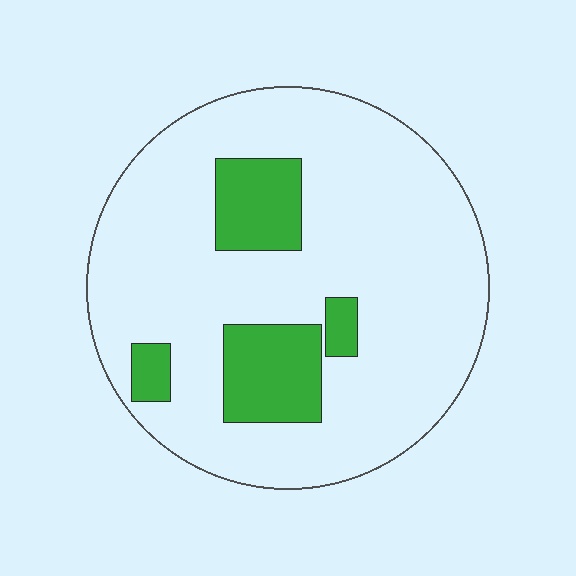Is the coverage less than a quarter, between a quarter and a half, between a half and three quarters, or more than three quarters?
Less than a quarter.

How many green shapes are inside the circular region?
4.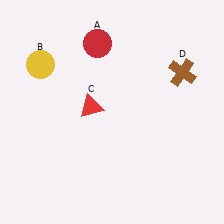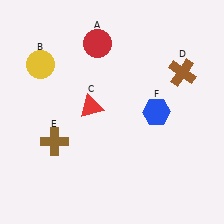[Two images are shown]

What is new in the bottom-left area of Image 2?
A brown cross (E) was added in the bottom-left area of Image 2.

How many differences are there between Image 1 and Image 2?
There are 2 differences between the two images.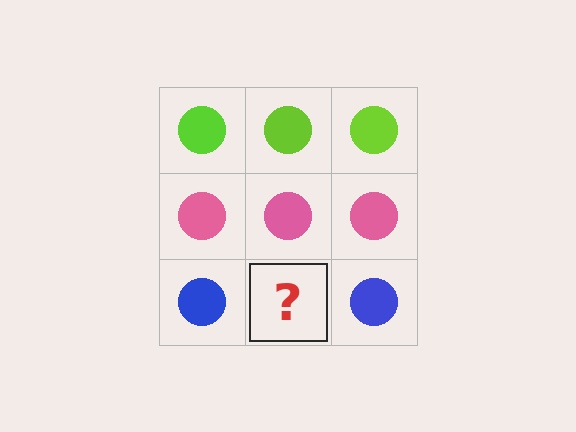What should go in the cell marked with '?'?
The missing cell should contain a blue circle.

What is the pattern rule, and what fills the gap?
The rule is that each row has a consistent color. The gap should be filled with a blue circle.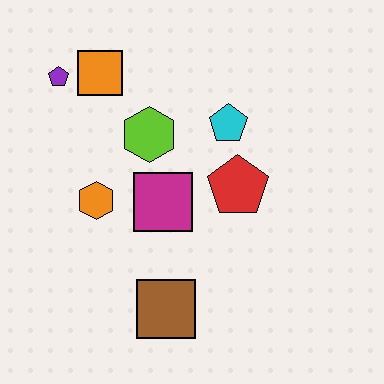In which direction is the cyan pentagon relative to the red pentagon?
The cyan pentagon is above the red pentagon.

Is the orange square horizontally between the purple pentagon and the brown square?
Yes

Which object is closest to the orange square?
The purple pentagon is closest to the orange square.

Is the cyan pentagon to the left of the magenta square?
No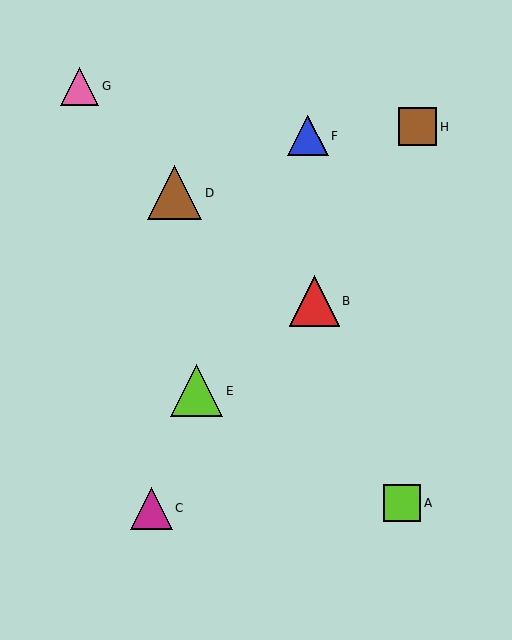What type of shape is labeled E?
Shape E is a lime triangle.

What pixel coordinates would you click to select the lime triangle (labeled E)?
Click at (197, 391) to select the lime triangle E.